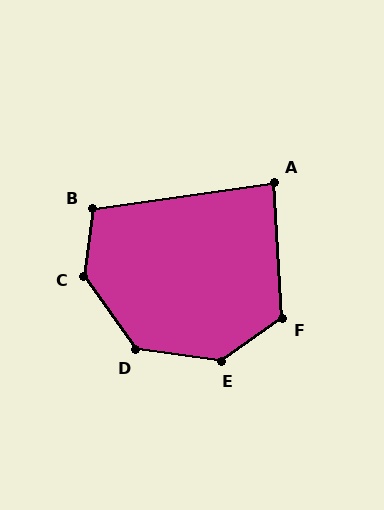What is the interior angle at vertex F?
Approximately 122 degrees (obtuse).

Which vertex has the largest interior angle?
C, at approximately 138 degrees.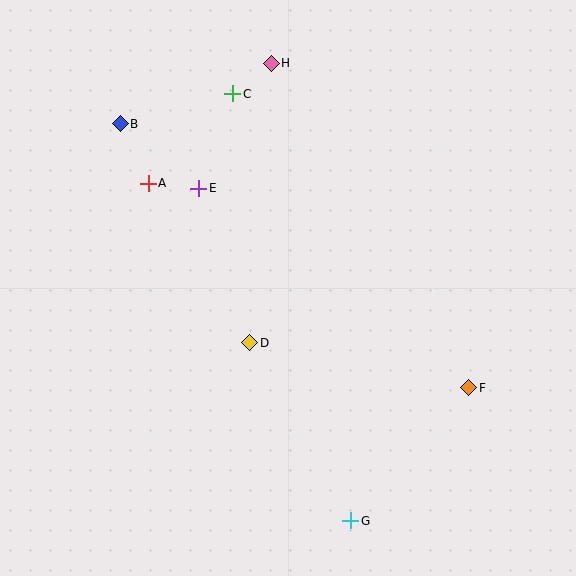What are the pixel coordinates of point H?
Point H is at (271, 63).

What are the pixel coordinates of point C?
Point C is at (233, 94).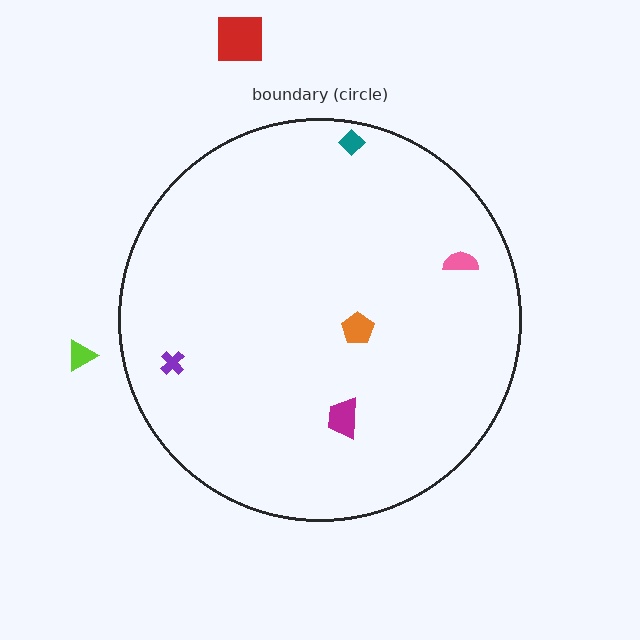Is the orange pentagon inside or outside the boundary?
Inside.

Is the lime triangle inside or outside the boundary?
Outside.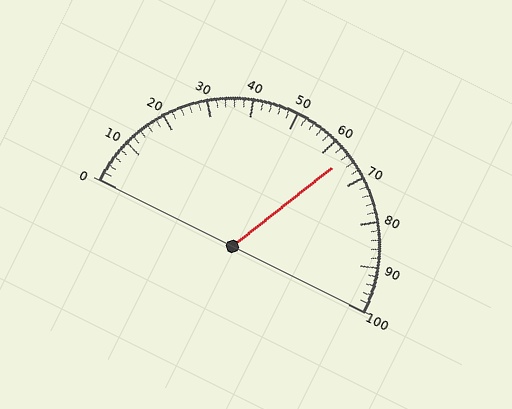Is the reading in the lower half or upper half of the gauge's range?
The reading is in the upper half of the range (0 to 100).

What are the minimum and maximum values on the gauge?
The gauge ranges from 0 to 100.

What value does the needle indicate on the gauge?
The needle indicates approximately 64.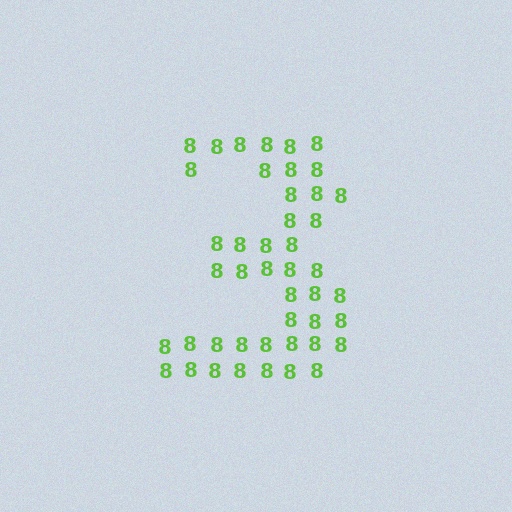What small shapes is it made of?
It is made of small digit 8's.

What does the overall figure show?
The overall figure shows the digit 3.